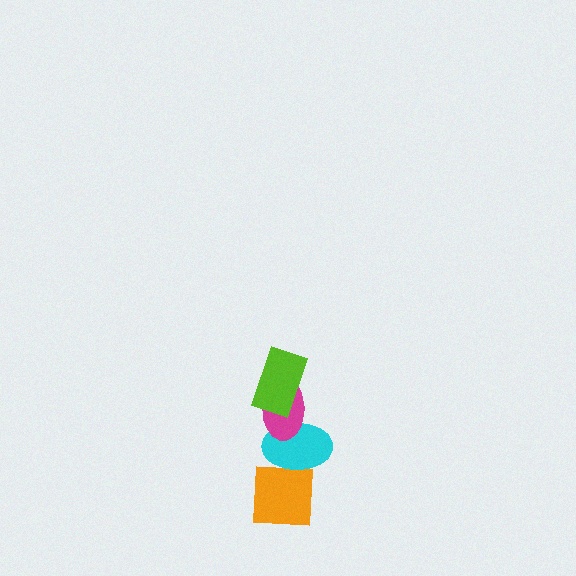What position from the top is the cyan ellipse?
The cyan ellipse is 3rd from the top.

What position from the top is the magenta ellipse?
The magenta ellipse is 2nd from the top.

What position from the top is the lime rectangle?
The lime rectangle is 1st from the top.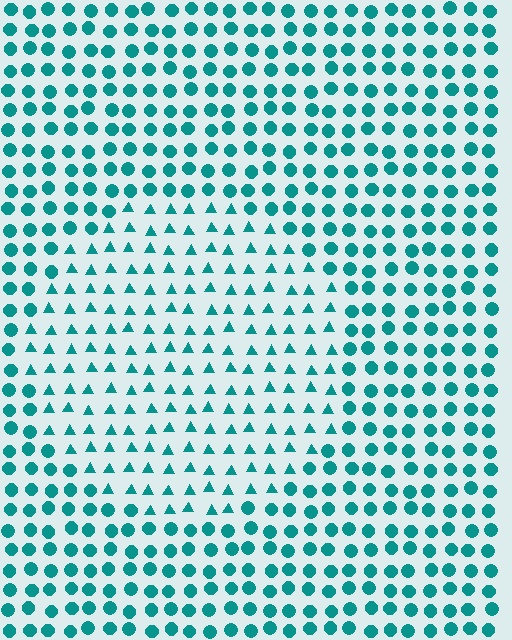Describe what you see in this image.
The image is filled with small teal elements arranged in a uniform grid. A circle-shaped region contains triangles, while the surrounding area contains circles. The boundary is defined purely by the change in element shape.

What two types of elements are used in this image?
The image uses triangles inside the circle region and circles outside it.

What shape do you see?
I see a circle.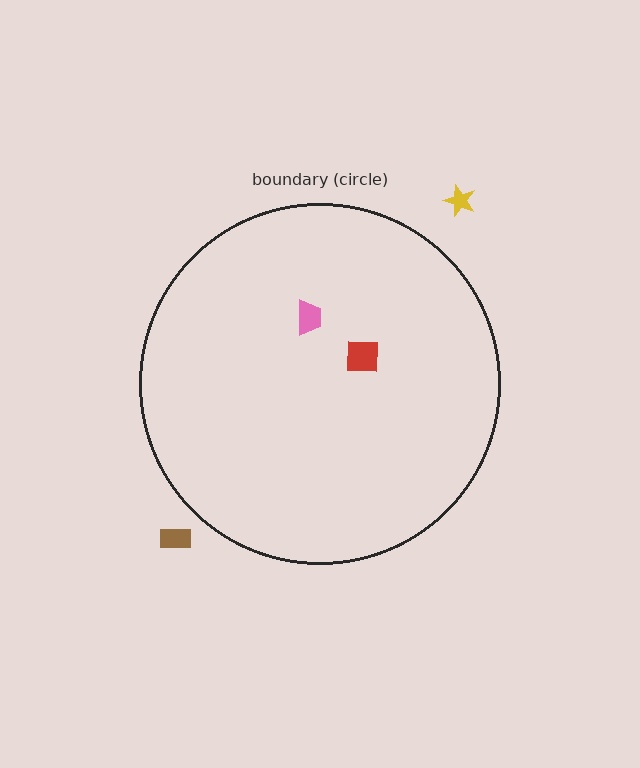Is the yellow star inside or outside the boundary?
Outside.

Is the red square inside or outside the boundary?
Inside.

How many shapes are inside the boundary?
2 inside, 2 outside.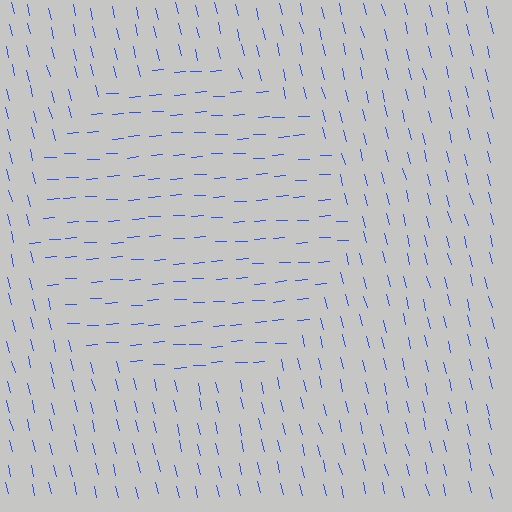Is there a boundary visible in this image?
Yes, there is a texture boundary formed by a change in line orientation.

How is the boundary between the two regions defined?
The boundary is defined purely by a change in line orientation (approximately 79 degrees difference). All lines are the same color and thickness.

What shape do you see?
I see a circle.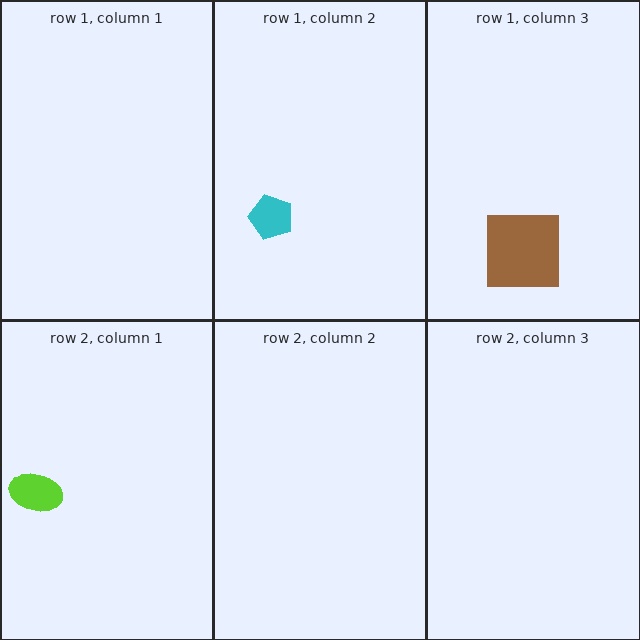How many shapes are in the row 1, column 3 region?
1.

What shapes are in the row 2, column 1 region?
The lime ellipse.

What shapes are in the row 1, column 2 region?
The cyan pentagon.